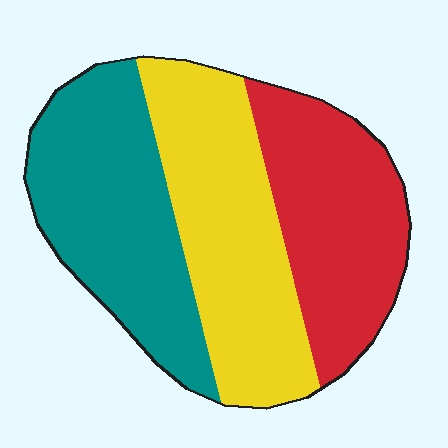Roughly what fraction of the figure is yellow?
Yellow covers around 35% of the figure.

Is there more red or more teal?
Teal.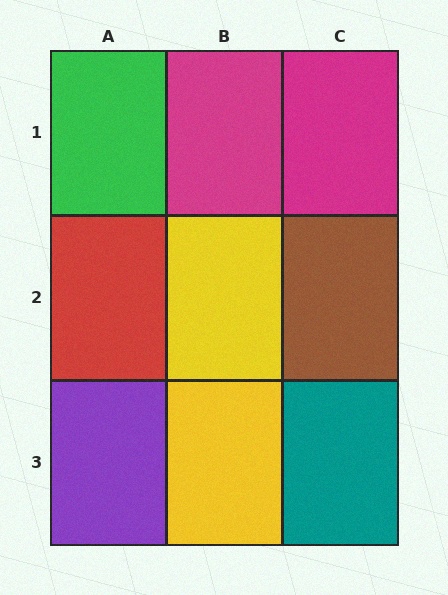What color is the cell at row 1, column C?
Magenta.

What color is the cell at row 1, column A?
Green.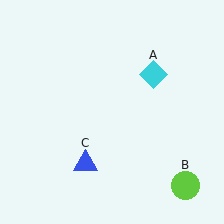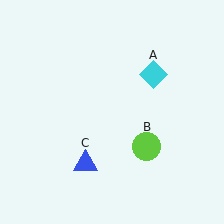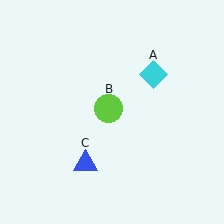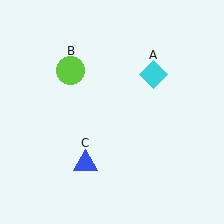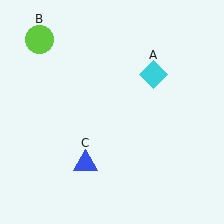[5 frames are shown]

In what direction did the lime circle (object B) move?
The lime circle (object B) moved up and to the left.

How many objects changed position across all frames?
1 object changed position: lime circle (object B).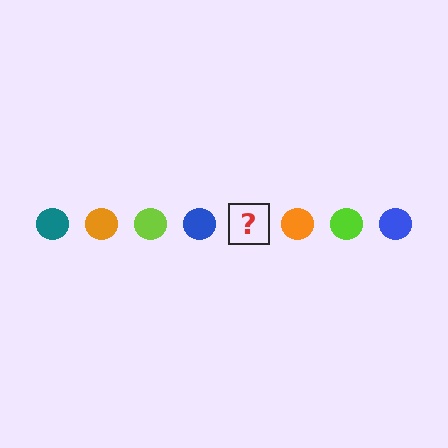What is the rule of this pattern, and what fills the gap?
The rule is that the pattern cycles through teal, orange, lime, blue circles. The gap should be filled with a teal circle.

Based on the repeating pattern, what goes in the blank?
The blank should be a teal circle.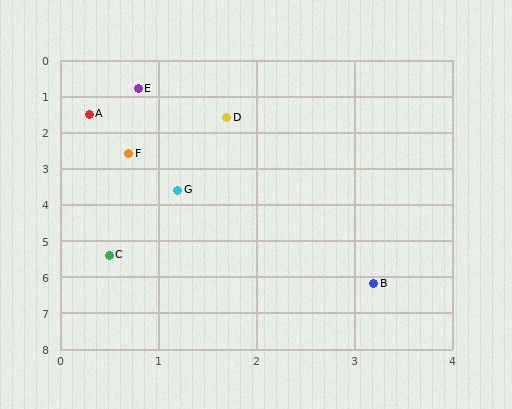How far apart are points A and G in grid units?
Points A and G are about 2.3 grid units apart.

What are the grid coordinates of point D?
Point D is at approximately (1.7, 1.6).